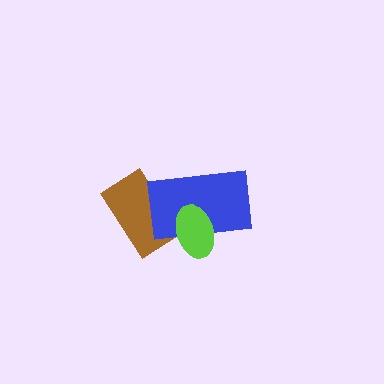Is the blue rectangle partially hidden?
Yes, it is partially covered by another shape.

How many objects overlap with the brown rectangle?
2 objects overlap with the brown rectangle.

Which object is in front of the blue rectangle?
The lime ellipse is in front of the blue rectangle.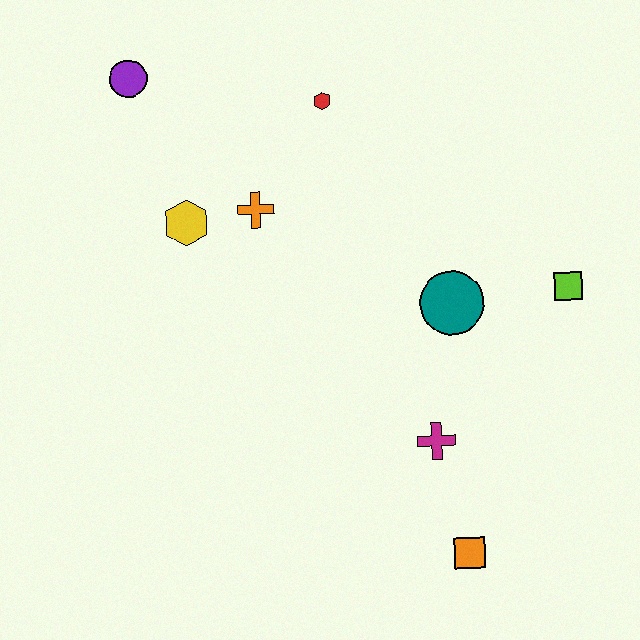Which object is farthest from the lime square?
The purple circle is farthest from the lime square.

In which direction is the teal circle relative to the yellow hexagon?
The teal circle is to the right of the yellow hexagon.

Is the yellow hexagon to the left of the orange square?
Yes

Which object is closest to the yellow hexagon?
The orange cross is closest to the yellow hexagon.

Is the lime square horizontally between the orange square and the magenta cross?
No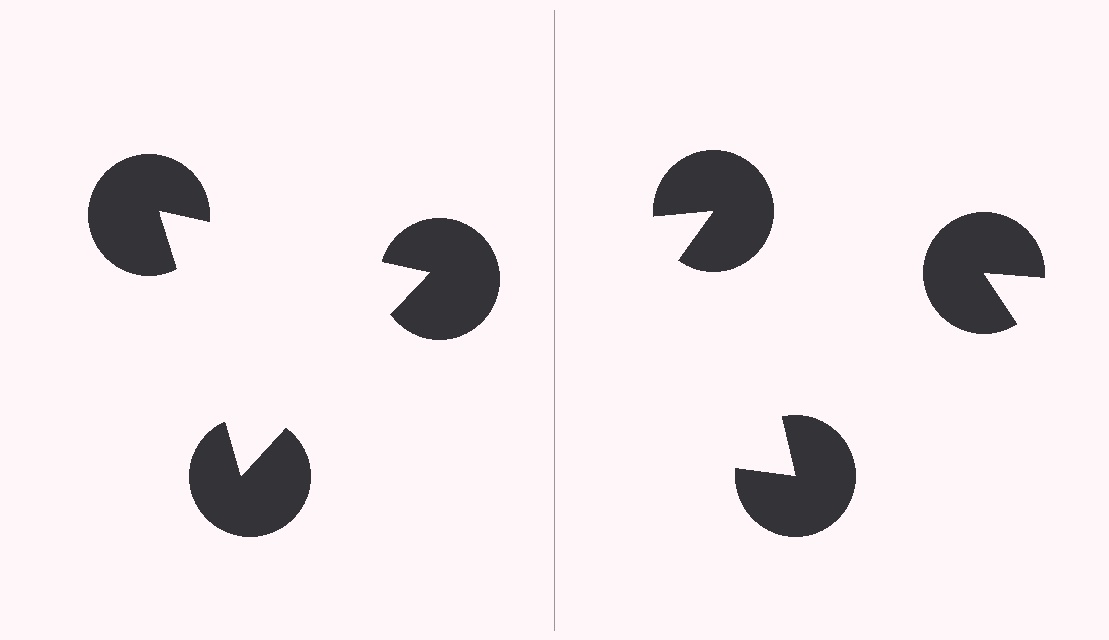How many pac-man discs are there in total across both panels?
6 — 3 on each side.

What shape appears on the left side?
An illusory triangle.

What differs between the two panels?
The pac-man discs are positioned identically on both sides; only the wedge orientations differ. On the left they align to a triangle; on the right they are misaligned.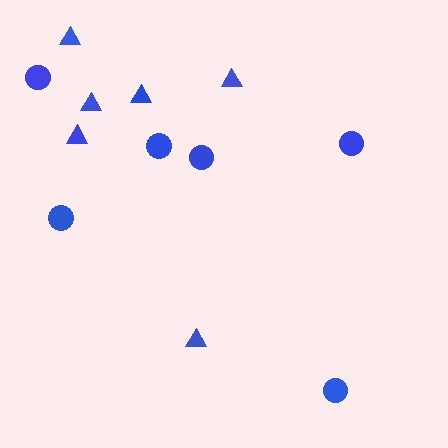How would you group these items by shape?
There are 2 groups: one group of circles (6) and one group of triangles (6).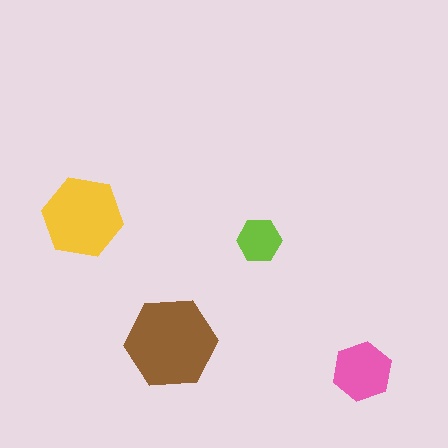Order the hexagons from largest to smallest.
the brown one, the yellow one, the pink one, the lime one.